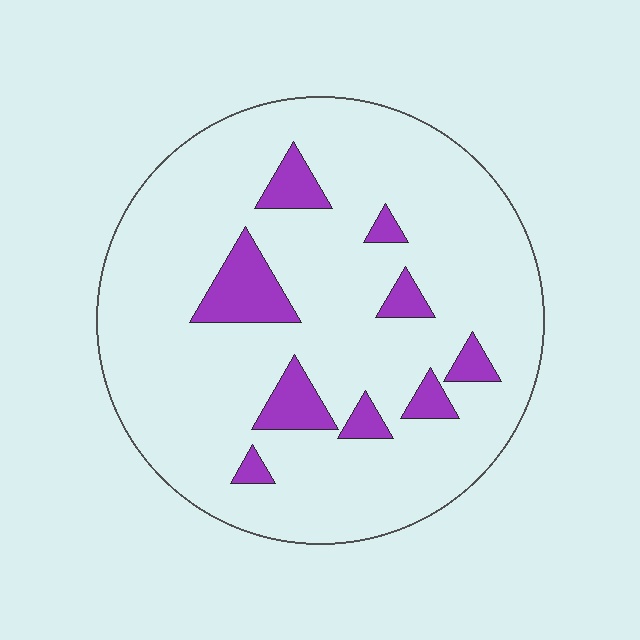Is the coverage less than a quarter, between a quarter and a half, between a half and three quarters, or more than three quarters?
Less than a quarter.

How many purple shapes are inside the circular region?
9.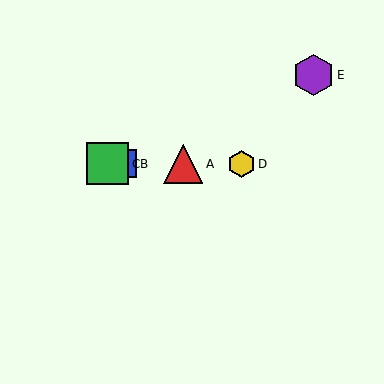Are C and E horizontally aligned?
No, C is at y≈164 and E is at y≈75.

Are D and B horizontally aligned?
Yes, both are at y≈164.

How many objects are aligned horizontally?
4 objects (A, B, C, D) are aligned horizontally.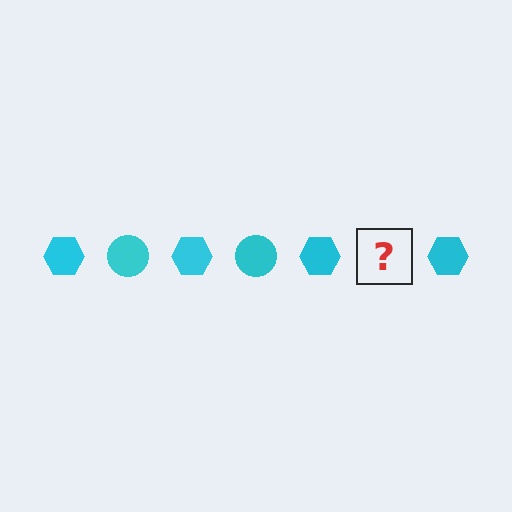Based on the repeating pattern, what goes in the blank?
The blank should be a cyan circle.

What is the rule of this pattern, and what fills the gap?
The rule is that the pattern cycles through hexagon, circle shapes in cyan. The gap should be filled with a cyan circle.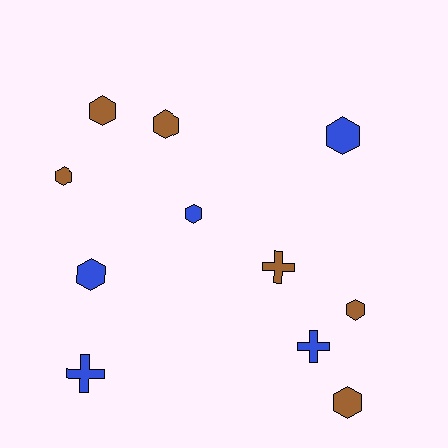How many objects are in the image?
There are 11 objects.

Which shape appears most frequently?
Hexagon, with 8 objects.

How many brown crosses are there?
There is 1 brown cross.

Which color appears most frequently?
Brown, with 6 objects.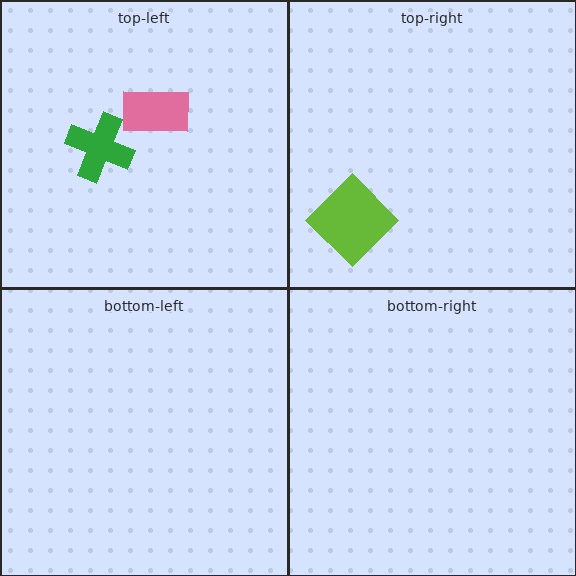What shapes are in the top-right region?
The lime diamond.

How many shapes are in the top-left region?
2.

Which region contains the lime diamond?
The top-right region.